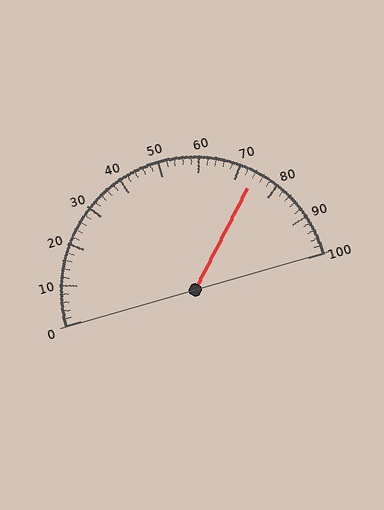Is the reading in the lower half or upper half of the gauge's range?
The reading is in the upper half of the range (0 to 100).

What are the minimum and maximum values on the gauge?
The gauge ranges from 0 to 100.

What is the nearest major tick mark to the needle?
The nearest major tick mark is 70.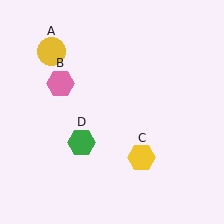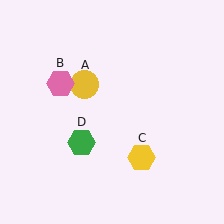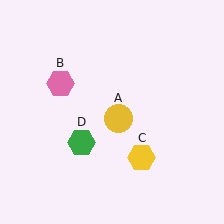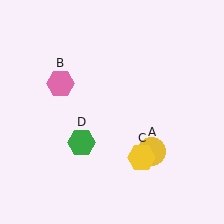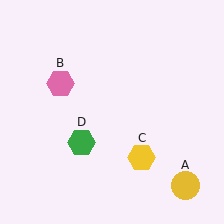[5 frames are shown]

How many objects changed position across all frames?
1 object changed position: yellow circle (object A).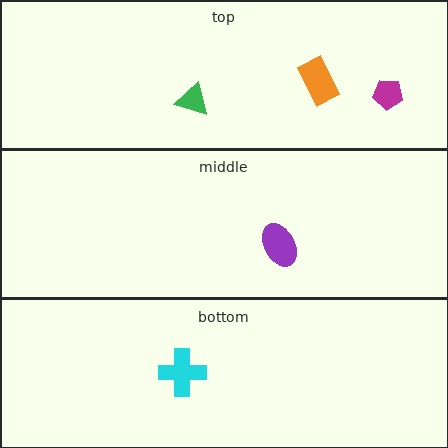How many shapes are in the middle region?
1.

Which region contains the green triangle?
The top region.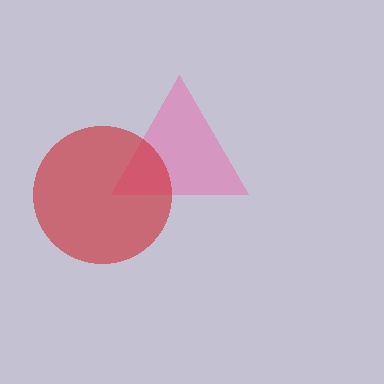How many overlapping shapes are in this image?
There are 2 overlapping shapes in the image.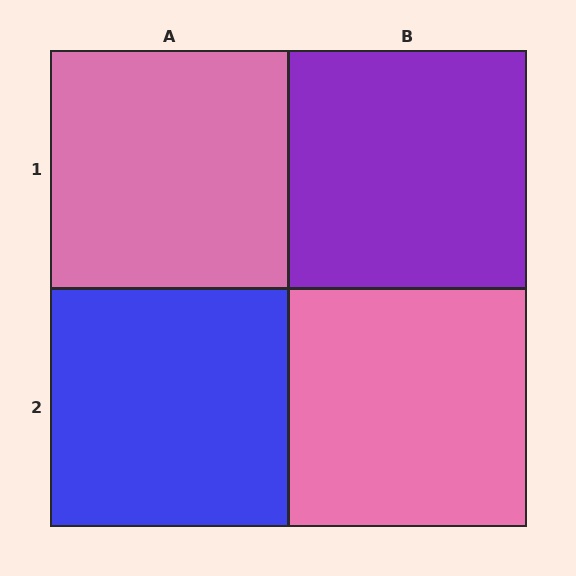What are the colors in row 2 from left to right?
Blue, pink.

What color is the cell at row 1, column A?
Pink.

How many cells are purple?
1 cell is purple.